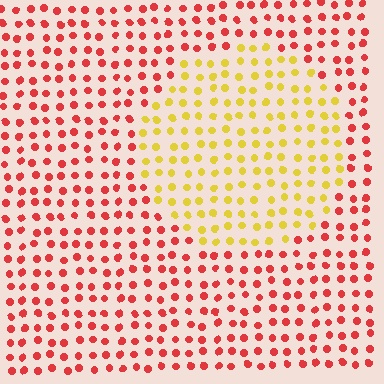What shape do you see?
I see a circle.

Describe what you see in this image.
The image is filled with small red elements in a uniform arrangement. A circle-shaped region is visible where the elements are tinted to a slightly different hue, forming a subtle color boundary.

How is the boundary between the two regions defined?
The boundary is defined purely by a slight shift in hue (about 57 degrees). Spacing, size, and orientation are identical on both sides.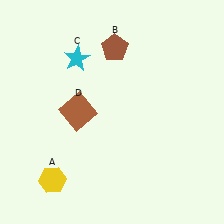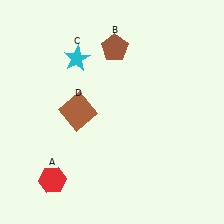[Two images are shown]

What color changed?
The hexagon (A) changed from yellow in Image 1 to red in Image 2.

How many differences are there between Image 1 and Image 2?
There is 1 difference between the two images.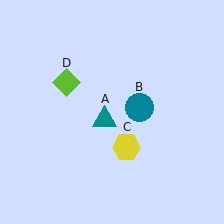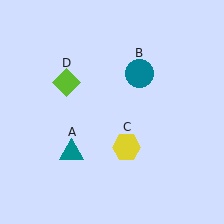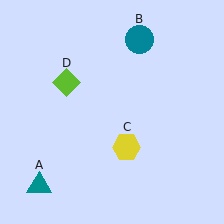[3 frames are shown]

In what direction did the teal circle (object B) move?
The teal circle (object B) moved up.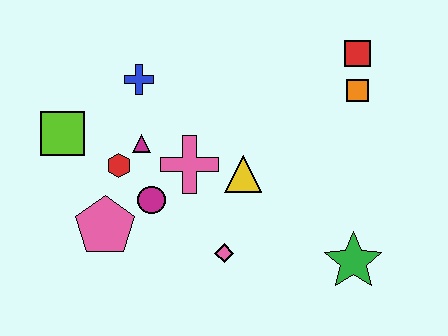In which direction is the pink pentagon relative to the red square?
The pink pentagon is to the left of the red square.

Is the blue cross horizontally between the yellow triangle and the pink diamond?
No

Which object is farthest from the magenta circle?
The red square is farthest from the magenta circle.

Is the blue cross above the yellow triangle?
Yes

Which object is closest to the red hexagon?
The magenta triangle is closest to the red hexagon.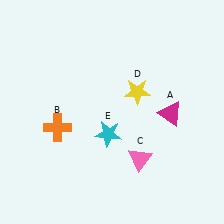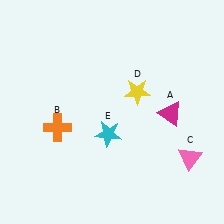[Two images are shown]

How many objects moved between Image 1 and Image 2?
1 object moved between the two images.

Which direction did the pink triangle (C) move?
The pink triangle (C) moved right.